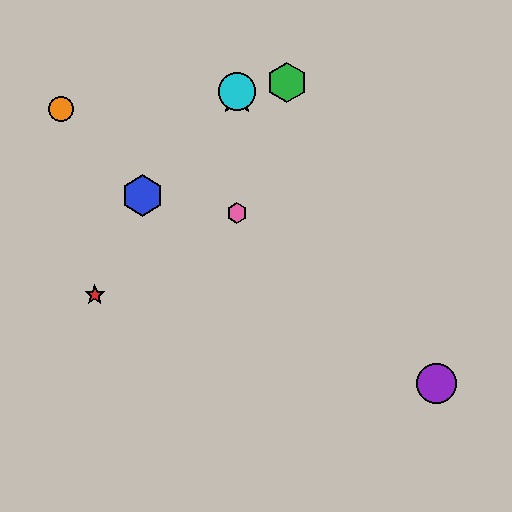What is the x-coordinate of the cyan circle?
The cyan circle is at x≈237.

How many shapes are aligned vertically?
3 shapes (the yellow star, the cyan circle, the pink hexagon) are aligned vertically.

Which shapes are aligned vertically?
The yellow star, the cyan circle, the pink hexagon are aligned vertically.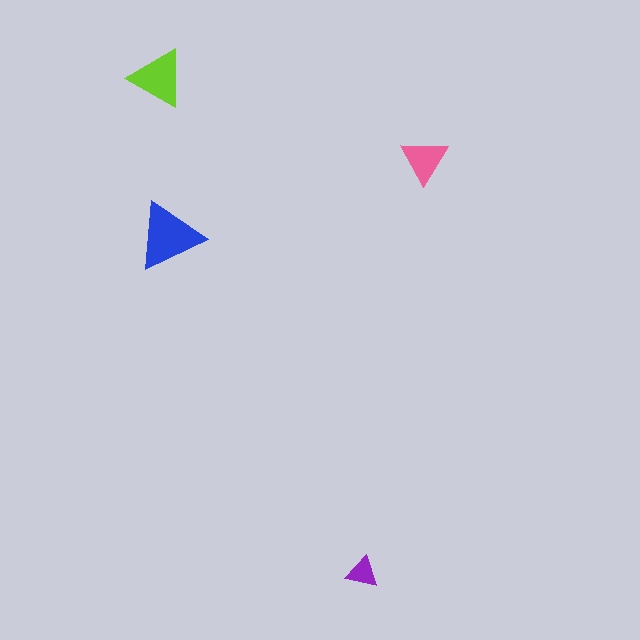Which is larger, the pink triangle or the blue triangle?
The blue one.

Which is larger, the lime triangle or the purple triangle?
The lime one.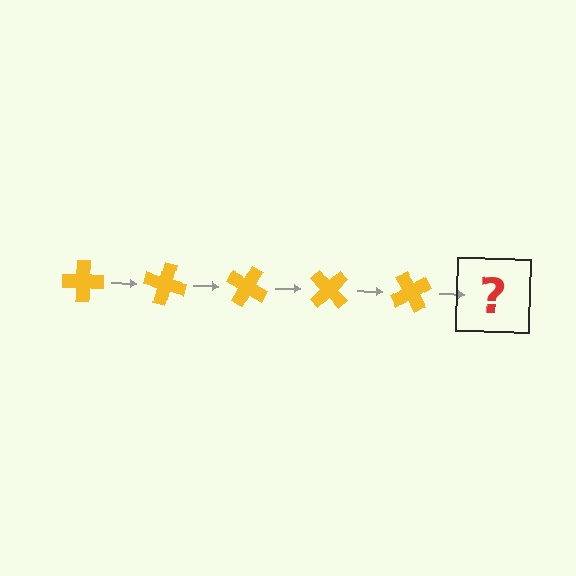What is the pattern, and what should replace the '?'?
The pattern is that the cross rotates 15 degrees each step. The '?' should be a yellow cross rotated 75 degrees.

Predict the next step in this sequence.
The next step is a yellow cross rotated 75 degrees.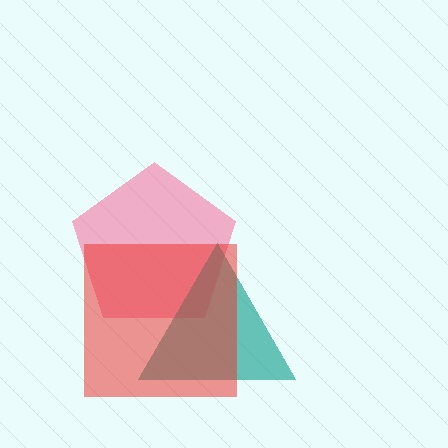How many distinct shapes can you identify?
There are 3 distinct shapes: a pink pentagon, a teal triangle, a red square.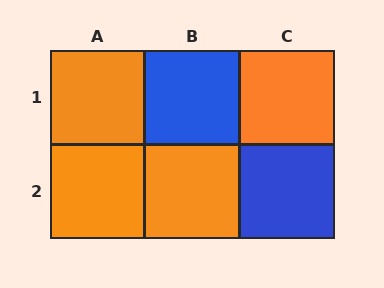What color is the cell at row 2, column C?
Blue.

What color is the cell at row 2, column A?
Orange.